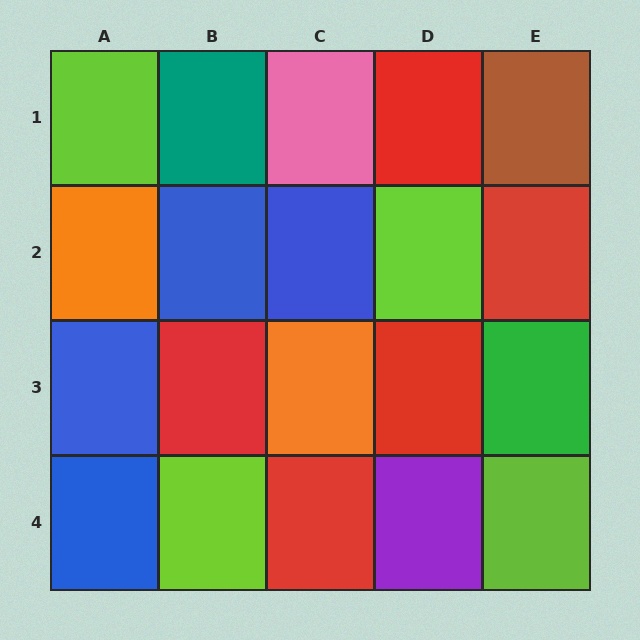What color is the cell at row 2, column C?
Blue.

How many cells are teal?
1 cell is teal.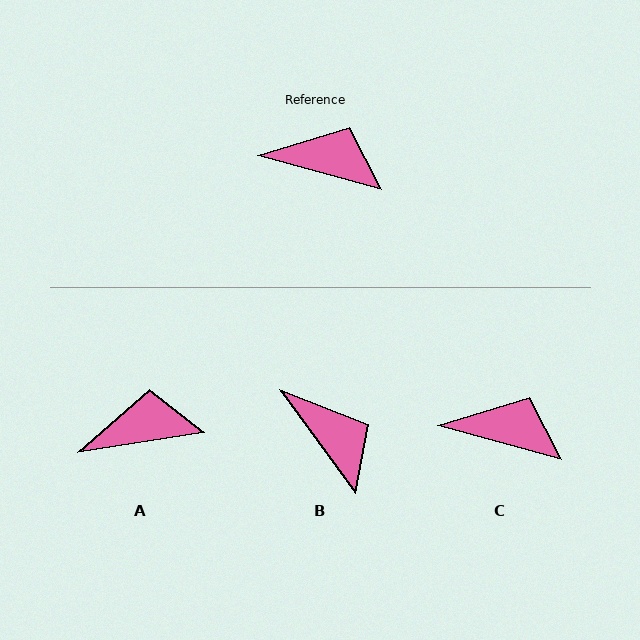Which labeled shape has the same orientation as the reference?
C.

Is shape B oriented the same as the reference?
No, it is off by about 38 degrees.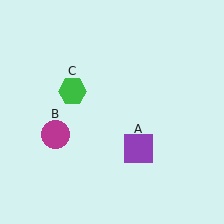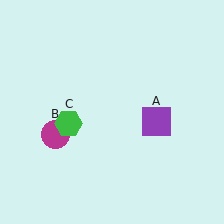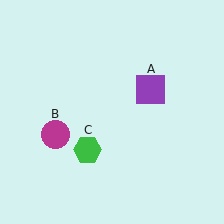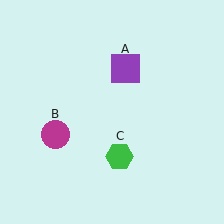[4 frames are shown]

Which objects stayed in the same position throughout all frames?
Magenta circle (object B) remained stationary.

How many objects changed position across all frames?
2 objects changed position: purple square (object A), green hexagon (object C).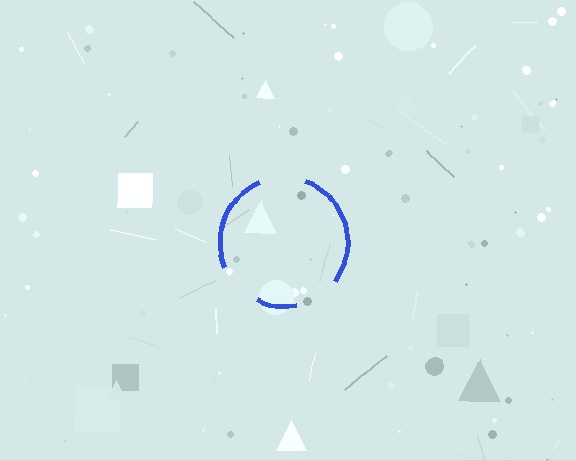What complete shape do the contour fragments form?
The contour fragments form a circle.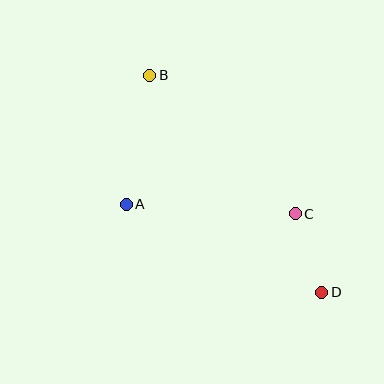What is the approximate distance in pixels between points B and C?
The distance between B and C is approximately 201 pixels.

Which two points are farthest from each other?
Points B and D are farthest from each other.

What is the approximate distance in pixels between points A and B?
The distance between A and B is approximately 131 pixels.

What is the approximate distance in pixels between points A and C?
The distance between A and C is approximately 169 pixels.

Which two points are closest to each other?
Points C and D are closest to each other.